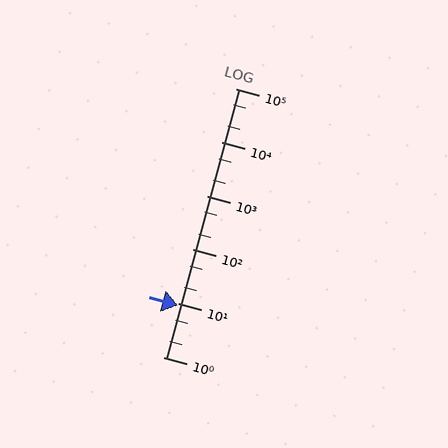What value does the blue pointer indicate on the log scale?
The pointer indicates approximately 9.3.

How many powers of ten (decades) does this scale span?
The scale spans 5 decades, from 1 to 100000.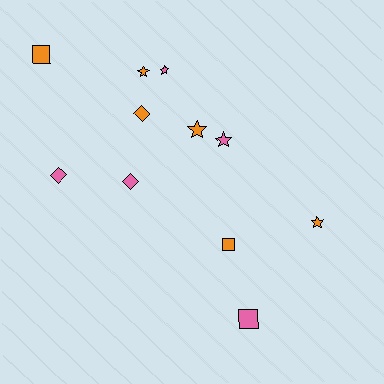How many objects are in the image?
There are 11 objects.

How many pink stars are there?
There are 2 pink stars.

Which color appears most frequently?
Orange, with 6 objects.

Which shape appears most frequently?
Star, with 5 objects.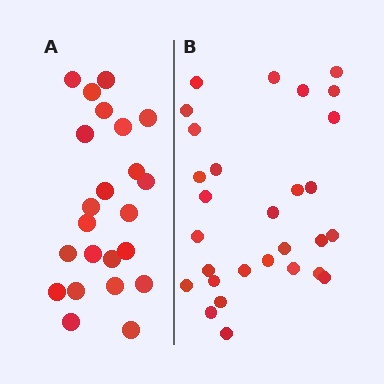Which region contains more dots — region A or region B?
Region B (the right region) has more dots.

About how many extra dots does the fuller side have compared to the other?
Region B has about 6 more dots than region A.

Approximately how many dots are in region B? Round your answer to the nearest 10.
About 30 dots. (The exact count is 29, which rounds to 30.)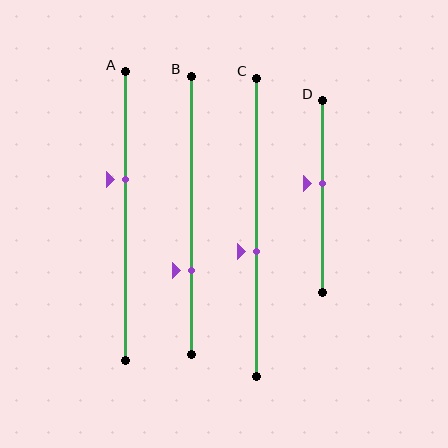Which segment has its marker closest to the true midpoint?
Segment D has its marker closest to the true midpoint.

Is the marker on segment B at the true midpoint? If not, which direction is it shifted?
No, the marker on segment B is shifted downward by about 20% of the segment length.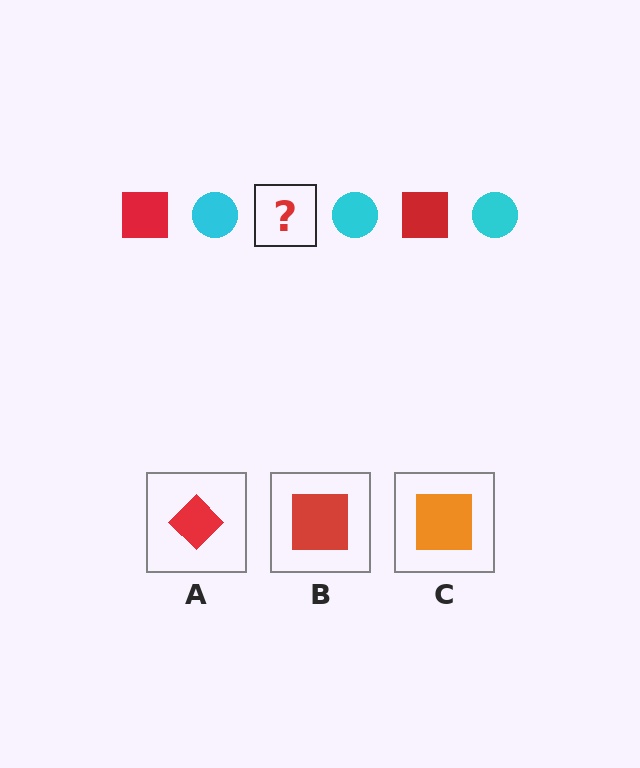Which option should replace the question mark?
Option B.